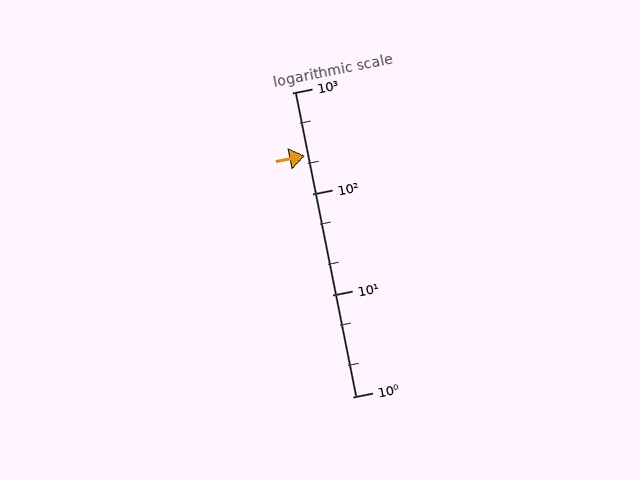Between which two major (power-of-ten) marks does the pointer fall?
The pointer is between 100 and 1000.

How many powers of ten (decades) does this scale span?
The scale spans 3 decades, from 1 to 1000.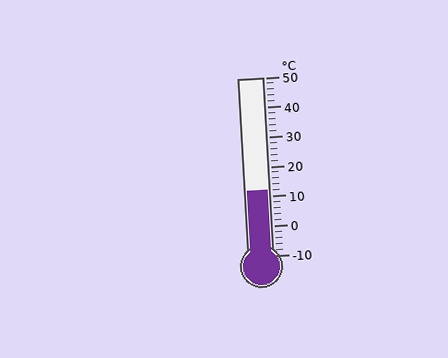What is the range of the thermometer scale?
The thermometer scale ranges from -10°C to 50°C.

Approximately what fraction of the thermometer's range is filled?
The thermometer is filled to approximately 35% of its range.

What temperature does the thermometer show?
The thermometer shows approximately 12°C.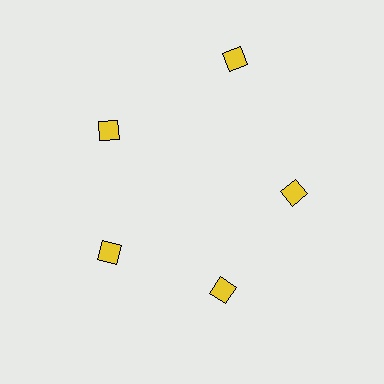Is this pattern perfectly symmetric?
No. The 5 yellow diamonds are arranged in a ring, but one element near the 1 o'clock position is pushed outward from the center, breaking the 5-fold rotational symmetry.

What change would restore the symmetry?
The symmetry would be restored by moving it inward, back onto the ring so that all 5 diamonds sit at equal angles and equal distance from the center.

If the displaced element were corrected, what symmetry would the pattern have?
It would have 5-fold rotational symmetry — the pattern would map onto itself every 72 degrees.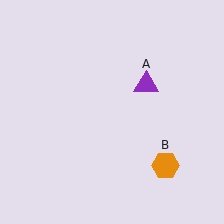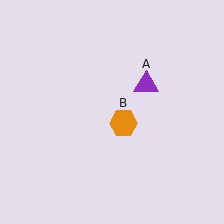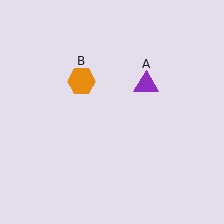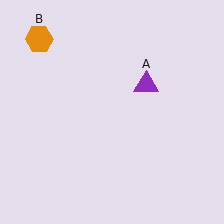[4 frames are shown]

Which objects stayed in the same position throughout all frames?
Purple triangle (object A) remained stationary.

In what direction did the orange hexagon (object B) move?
The orange hexagon (object B) moved up and to the left.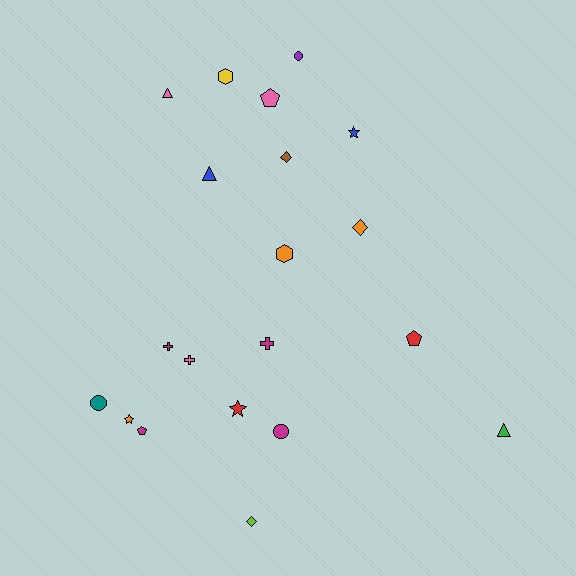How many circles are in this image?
There are 3 circles.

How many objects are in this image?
There are 20 objects.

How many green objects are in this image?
There is 1 green object.